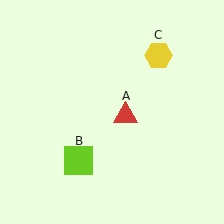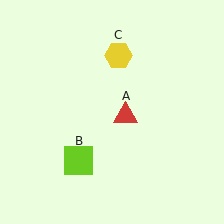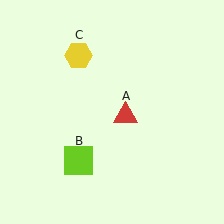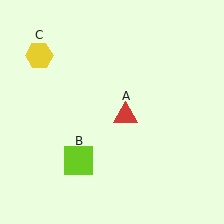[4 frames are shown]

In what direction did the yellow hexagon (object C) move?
The yellow hexagon (object C) moved left.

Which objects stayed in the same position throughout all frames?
Red triangle (object A) and lime square (object B) remained stationary.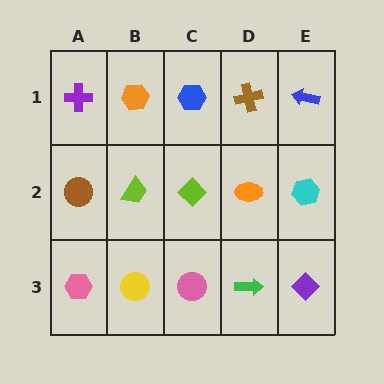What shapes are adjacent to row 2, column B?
An orange hexagon (row 1, column B), a yellow circle (row 3, column B), a brown circle (row 2, column A), a lime diamond (row 2, column C).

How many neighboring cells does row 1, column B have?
3.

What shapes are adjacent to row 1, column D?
An orange ellipse (row 2, column D), a blue hexagon (row 1, column C), a blue arrow (row 1, column E).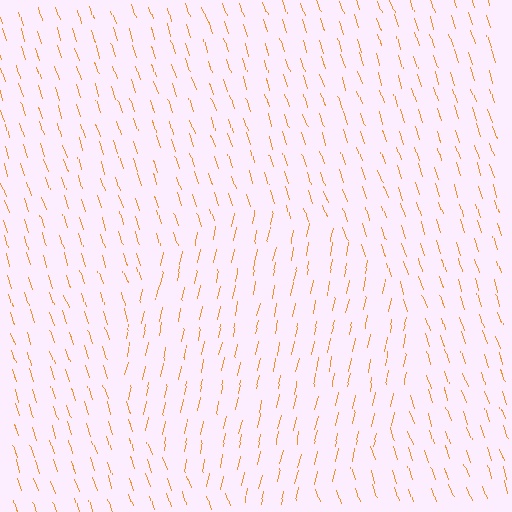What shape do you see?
I see a circle.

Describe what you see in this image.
The image is filled with small orange line segments. A circle region in the image has lines oriented differently from the surrounding lines, creating a visible texture boundary.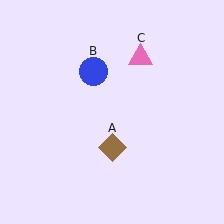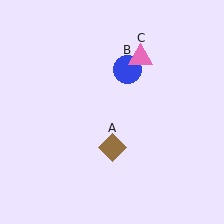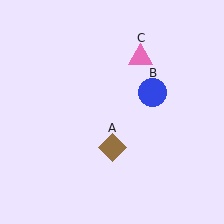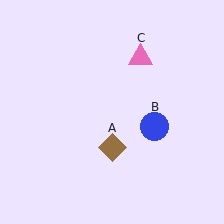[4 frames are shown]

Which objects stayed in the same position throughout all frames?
Brown diamond (object A) and pink triangle (object C) remained stationary.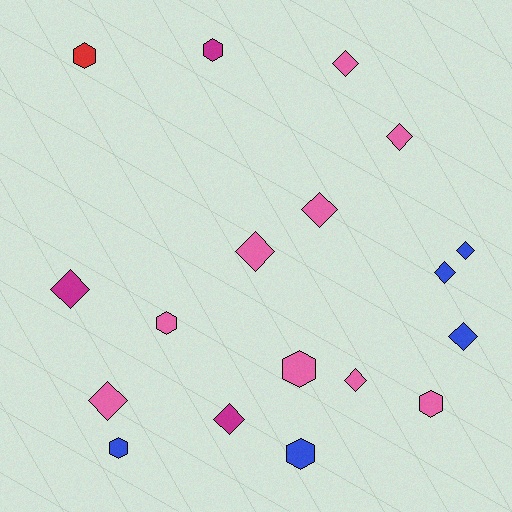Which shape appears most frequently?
Diamond, with 11 objects.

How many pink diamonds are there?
There are 6 pink diamonds.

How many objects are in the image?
There are 18 objects.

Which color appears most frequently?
Pink, with 9 objects.